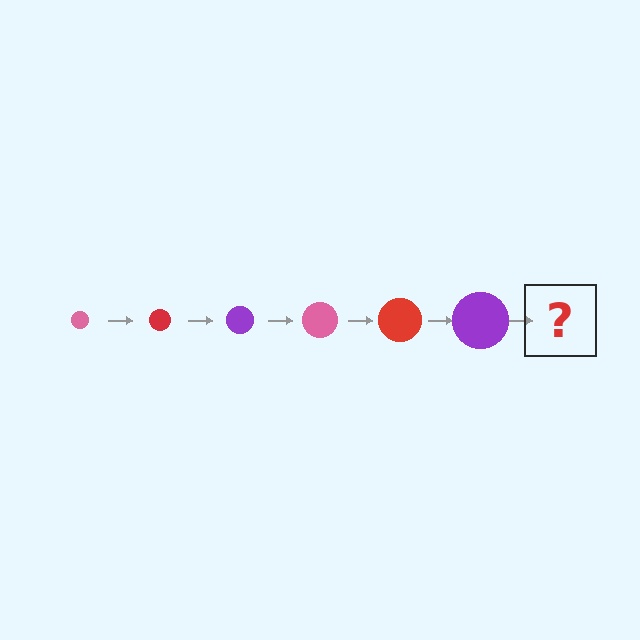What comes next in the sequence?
The next element should be a pink circle, larger than the previous one.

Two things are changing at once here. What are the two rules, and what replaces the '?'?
The two rules are that the circle grows larger each step and the color cycles through pink, red, and purple. The '?' should be a pink circle, larger than the previous one.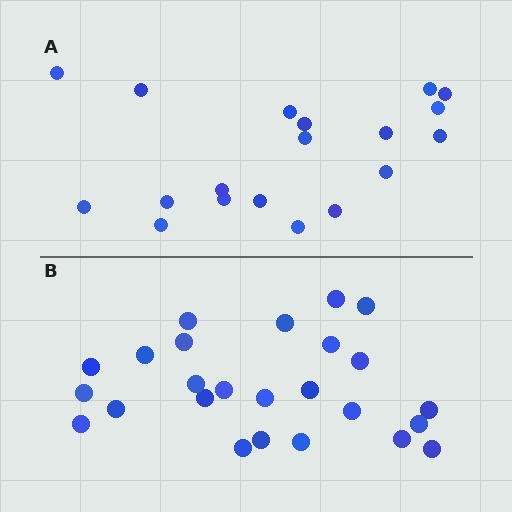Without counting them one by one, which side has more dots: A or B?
Region B (the bottom region) has more dots.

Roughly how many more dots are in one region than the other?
Region B has about 6 more dots than region A.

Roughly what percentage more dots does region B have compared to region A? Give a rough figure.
About 30% more.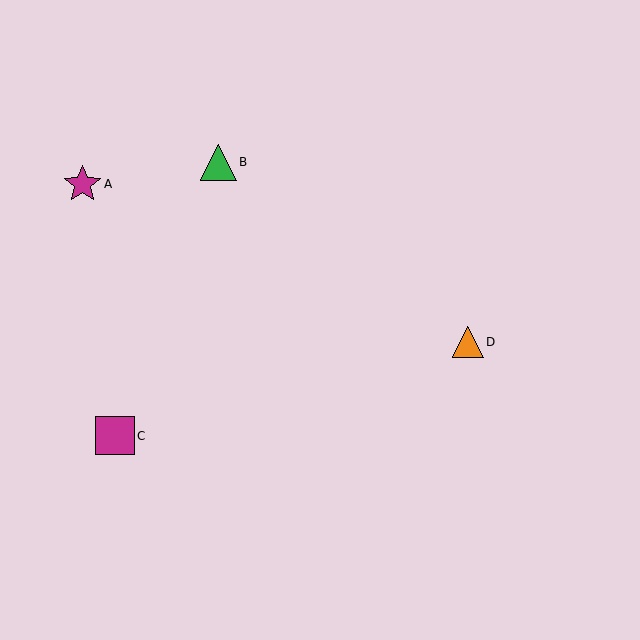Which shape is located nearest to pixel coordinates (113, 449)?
The magenta square (labeled C) at (115, 436) is nearest to that location.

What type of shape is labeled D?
Shape D is an orange triangle.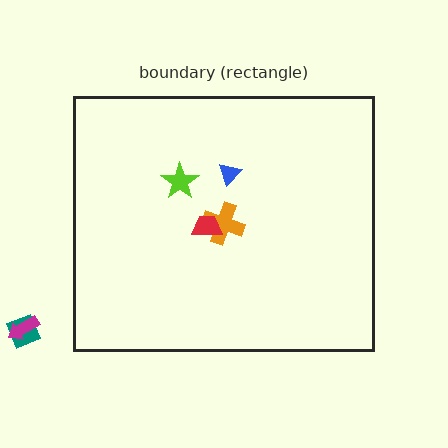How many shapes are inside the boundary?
4 inside, 2 outside.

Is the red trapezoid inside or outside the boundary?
Inside.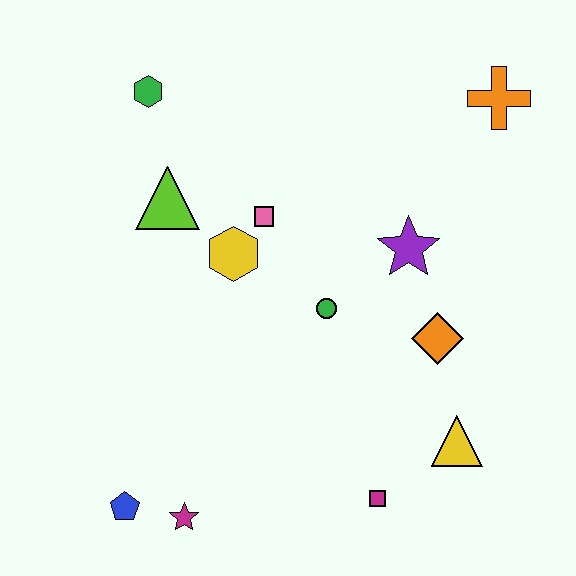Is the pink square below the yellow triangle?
No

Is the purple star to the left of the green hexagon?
No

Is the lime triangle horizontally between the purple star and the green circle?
No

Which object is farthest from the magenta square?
The green hexagon is farthest from the magenta square.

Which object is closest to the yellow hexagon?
The pink square is closest to the yellow hexagon.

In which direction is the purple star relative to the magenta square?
The purple star is above the magenta square.